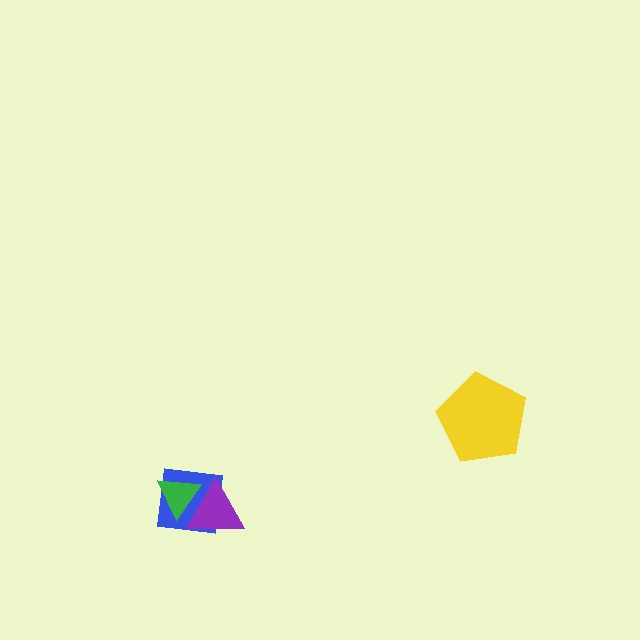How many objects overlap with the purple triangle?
2 objects overlap with the purple triangle.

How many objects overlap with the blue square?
2 objects overlap with the blue square.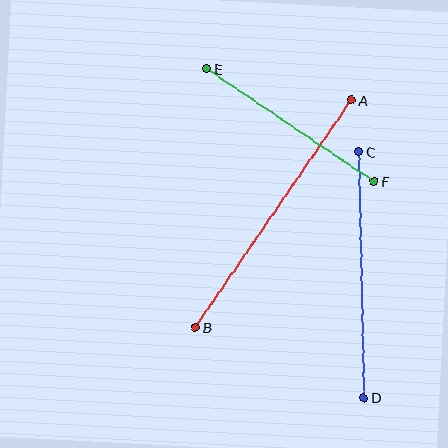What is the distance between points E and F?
The distance is approximately 202 pixels.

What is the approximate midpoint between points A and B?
The midpoint is at approximately (273, 214) pixels.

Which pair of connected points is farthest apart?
Points A and B are farthest apart.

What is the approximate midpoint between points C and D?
The midpoint is at approximately (361, 275) pixels.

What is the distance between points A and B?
The distance is approximately 276 pixels.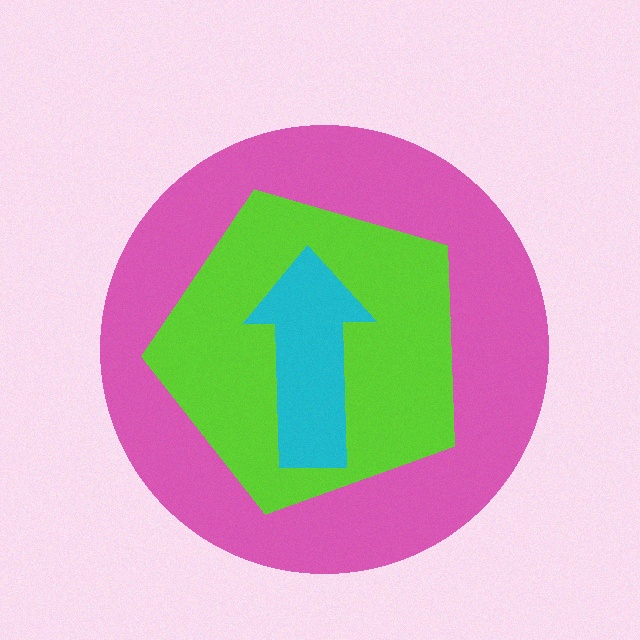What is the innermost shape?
The cyan arrow.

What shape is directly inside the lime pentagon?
The cyan arrow.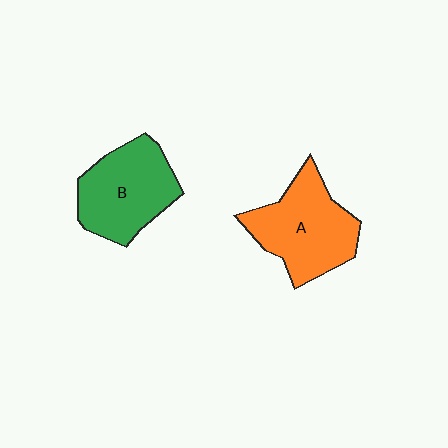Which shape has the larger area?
Shape A (orange).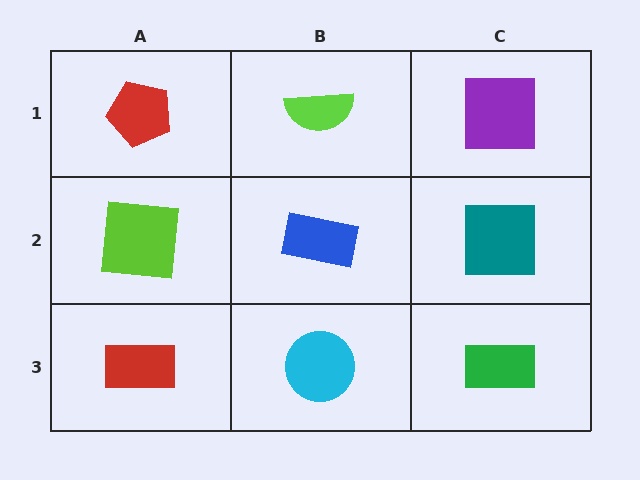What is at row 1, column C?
A purple square.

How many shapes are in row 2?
3 shapes.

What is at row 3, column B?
A cyan circle.